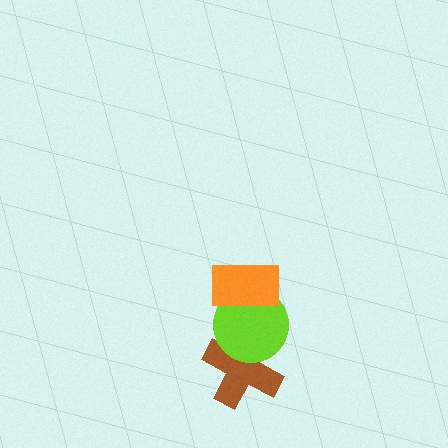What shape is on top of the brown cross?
The lime circle is on top of the brown cross.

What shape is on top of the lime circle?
The orange rectangle is on top of the lime circle.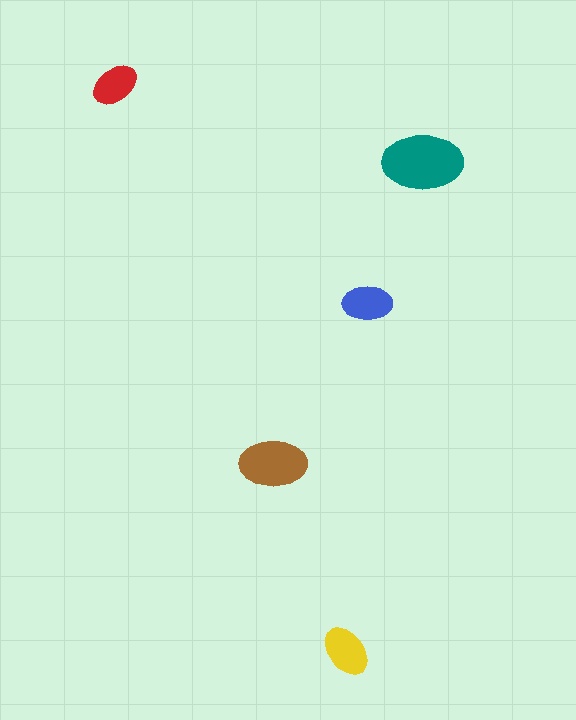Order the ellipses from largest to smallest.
the teal one, the brown one, the yellow one, the blue one, the red one.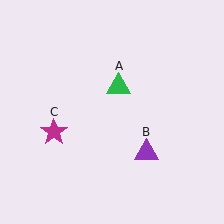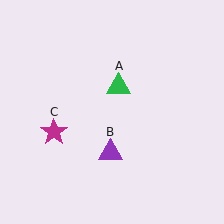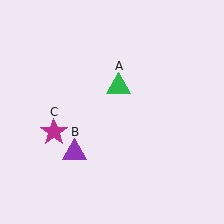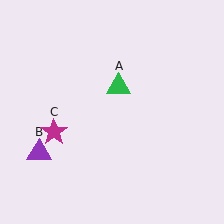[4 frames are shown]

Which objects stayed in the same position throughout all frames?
Green triangle (object A) and magenta star (object C) remained stationary.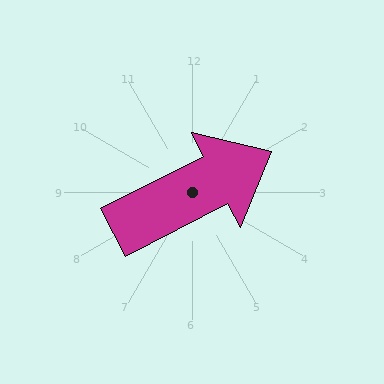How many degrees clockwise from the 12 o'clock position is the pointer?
Approximately 63 degrees.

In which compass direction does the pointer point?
Northeast.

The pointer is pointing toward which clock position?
Roughly 2 o'clock.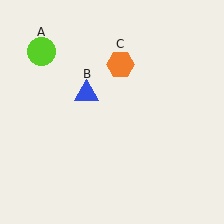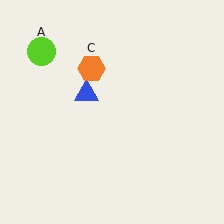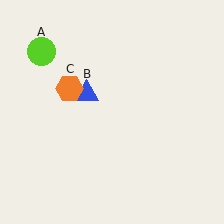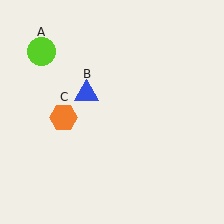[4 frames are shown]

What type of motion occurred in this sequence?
The orange hexagon (object C) rotated counterclockwise around the center of the scene.